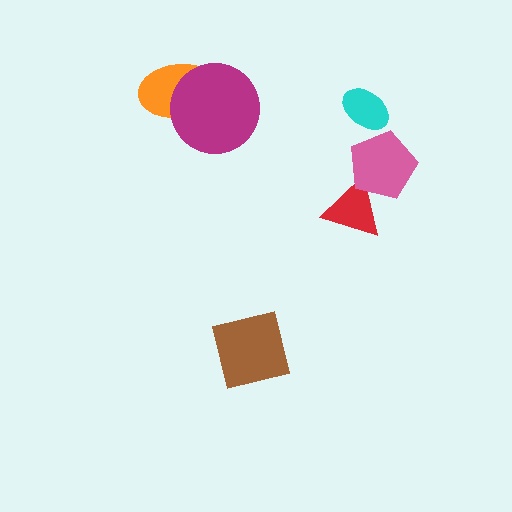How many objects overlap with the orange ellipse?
1 object overlaps with the orange ellipse.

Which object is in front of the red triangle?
The pink pentagon is in front of the red triangle.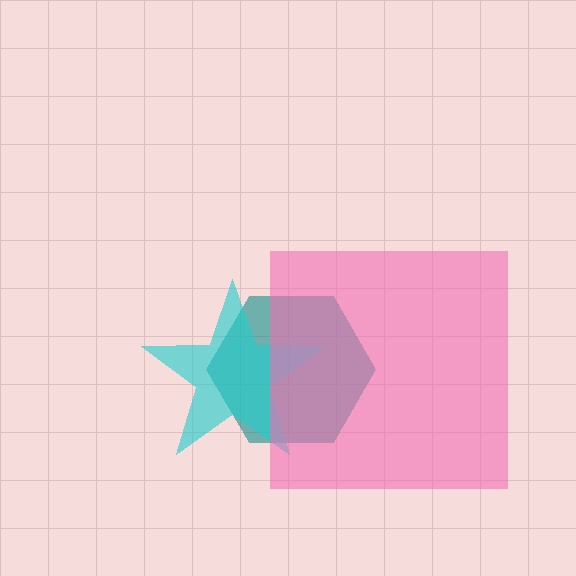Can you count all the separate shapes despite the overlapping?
Yes, there are 3 separate shapes.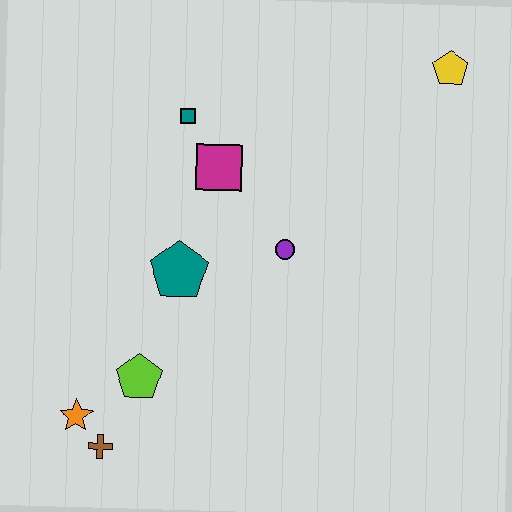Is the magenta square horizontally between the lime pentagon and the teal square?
No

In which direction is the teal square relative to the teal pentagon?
The teal square is above the teal pentagon.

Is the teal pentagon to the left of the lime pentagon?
No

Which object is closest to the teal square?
The magenta square is closest to the teal square.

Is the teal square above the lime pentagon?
Yes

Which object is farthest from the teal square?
The brown cross is farthest from the teal square.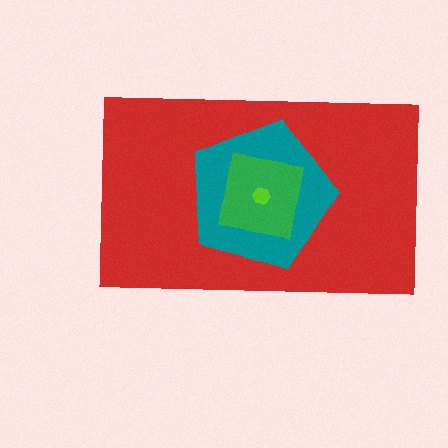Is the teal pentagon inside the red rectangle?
Yes.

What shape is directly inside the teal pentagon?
The green square.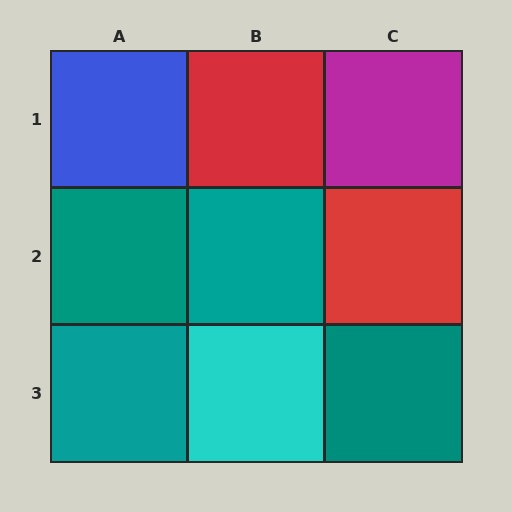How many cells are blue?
1 cell is blue.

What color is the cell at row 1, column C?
Magenta.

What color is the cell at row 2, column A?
Teal.